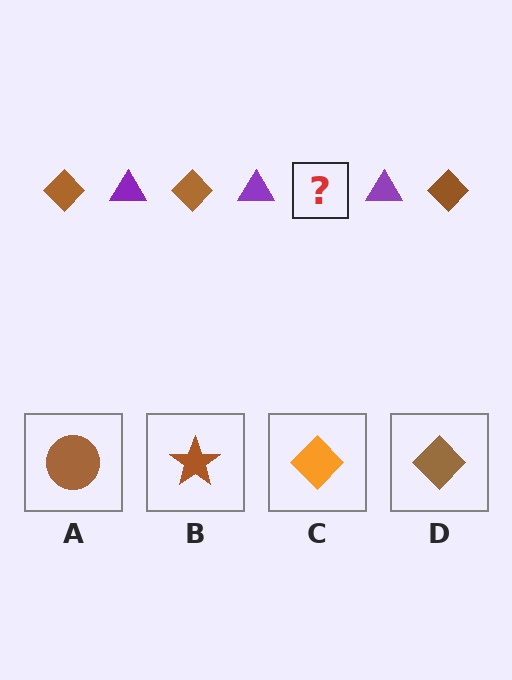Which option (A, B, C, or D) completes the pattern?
D.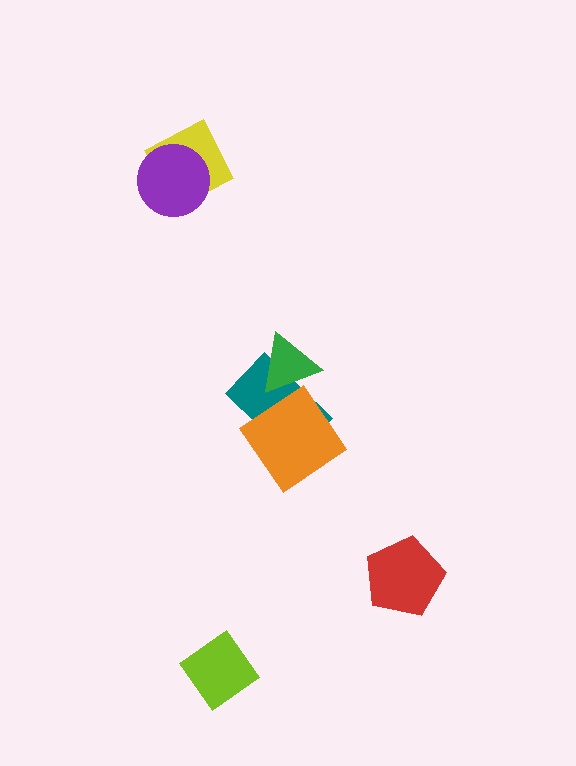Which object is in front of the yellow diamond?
The purple circle is in front of the yellow diamond.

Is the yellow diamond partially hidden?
Yes, it is partially covered by another shape.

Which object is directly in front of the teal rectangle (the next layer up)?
The orange diamond is directly in front of the teal rectangle.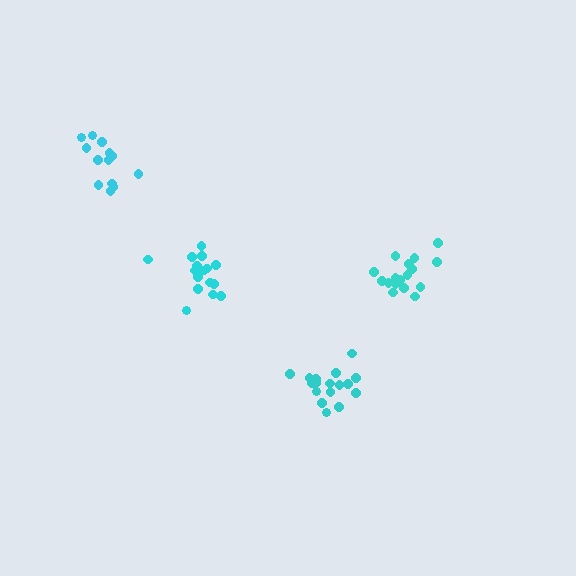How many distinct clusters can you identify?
There are 4 distinct clusters.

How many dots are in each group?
Group 1: 13 dots, Group 2: 17 dots, Group 3: 16 dots, Group 4: 17 dots (63 total).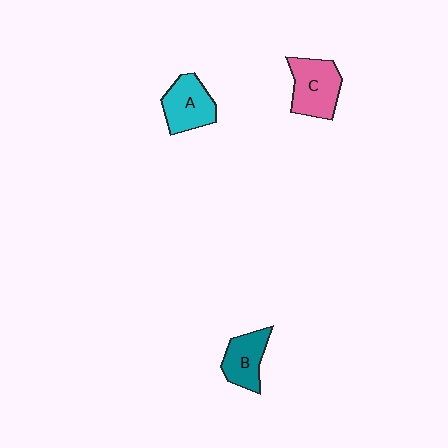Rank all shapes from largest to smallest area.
From largest to smallest: C (pink), A (cyan), B (teal).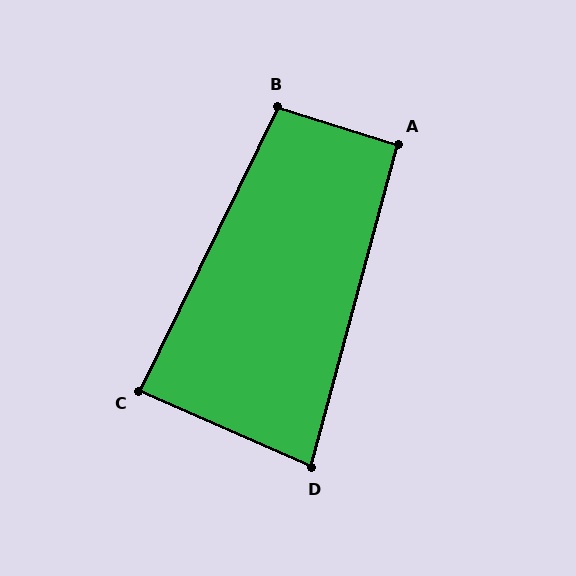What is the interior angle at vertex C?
Approximately 88 degrees (approximately right).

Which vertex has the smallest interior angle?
D, at approximately 81 degrees.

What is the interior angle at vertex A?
Approximately 92 degrees (approximately right).